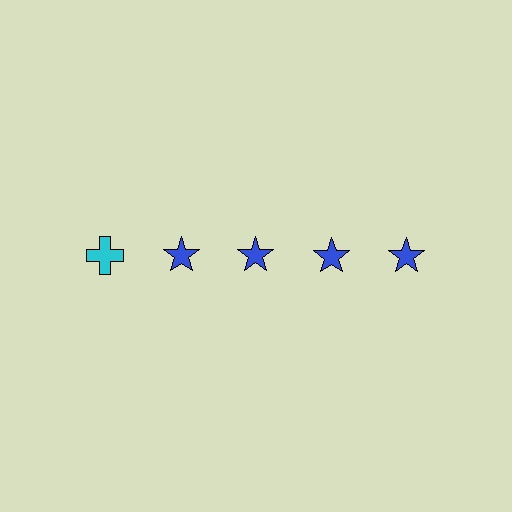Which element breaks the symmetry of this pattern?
The cyan cross in the top row, leftmost column breaks the symmetry. All other shapes are blue stars.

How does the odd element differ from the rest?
It differs in both color (cyan instead of blue) and shape (cross instead of star).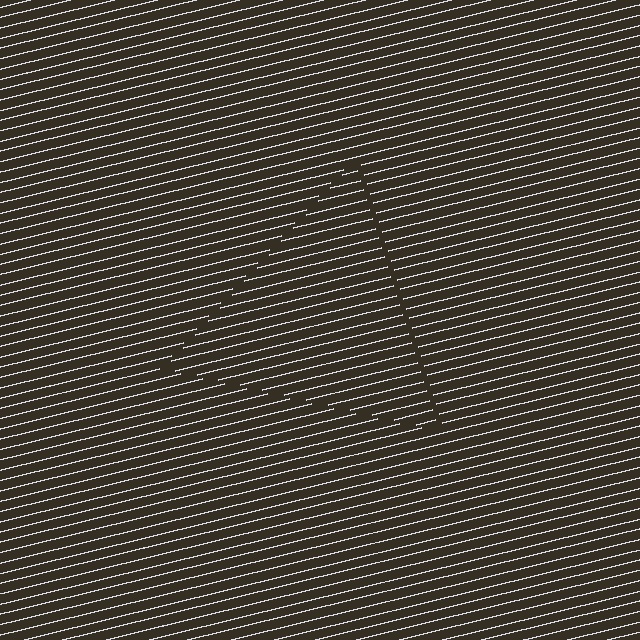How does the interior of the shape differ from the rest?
The interior of the shape contains the same grating, shifted by half a period — the contour is defined by the phase discontinuity where line-ends from the inner and outer gratings abut.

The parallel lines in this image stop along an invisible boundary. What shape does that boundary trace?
An illusory triangle. The interior of the shape contains the same grating, shifted by half a period — the contour is defined by the phase discontinuity where line-ends from the inner and outer gratings abut.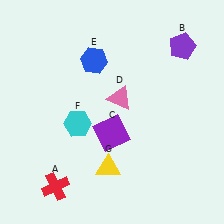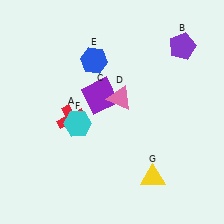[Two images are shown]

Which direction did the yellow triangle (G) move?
The yellow triangle (G) moved right.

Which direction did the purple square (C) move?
The purple square (C) moved up.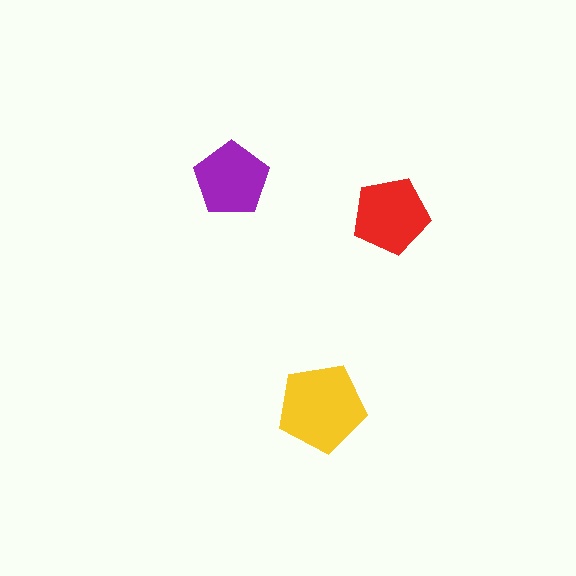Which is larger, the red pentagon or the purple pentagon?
The red one.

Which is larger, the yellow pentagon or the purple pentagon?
The yellow one.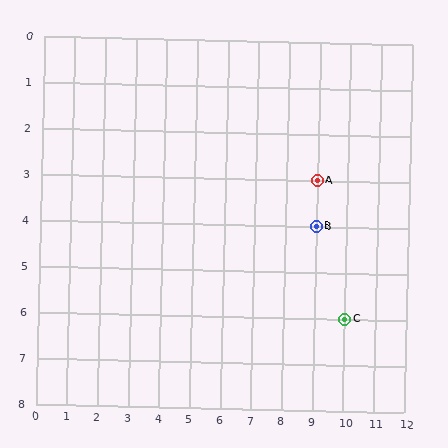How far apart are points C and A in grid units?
Points C and A are 1 column and 3 rows apart (about 3.2 grid units diagonally).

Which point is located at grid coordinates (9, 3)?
Point A is at (9, 3).